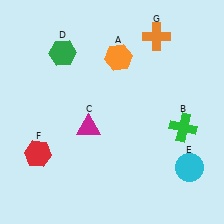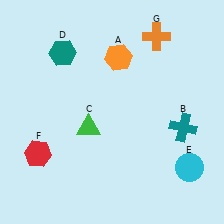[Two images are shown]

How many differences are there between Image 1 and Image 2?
There are 3 differences between the two images.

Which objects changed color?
B changed from green to teal. C changed from magenta to green. D changed from green to teal.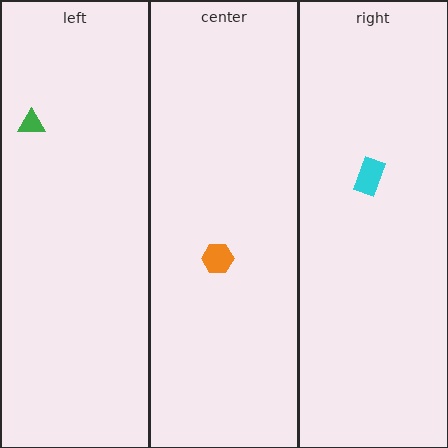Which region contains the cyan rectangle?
The right region.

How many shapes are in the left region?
1.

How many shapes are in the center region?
1.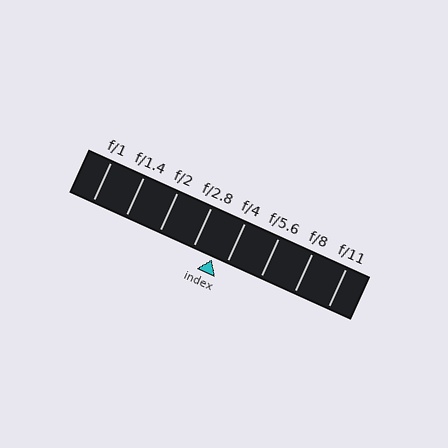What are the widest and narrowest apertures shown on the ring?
The widest aperture shown is f/1 and the narrowest is f/11.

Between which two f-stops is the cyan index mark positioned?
The index mark is between f/2.8 and f/4.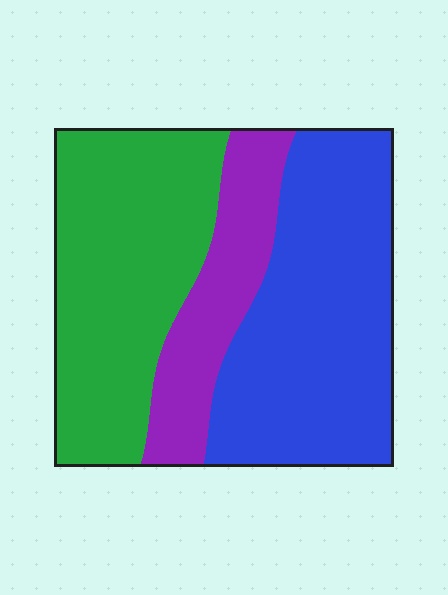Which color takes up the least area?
Purple, at roughly 20%.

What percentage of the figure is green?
Green takes up between a quarter and a half of the figure.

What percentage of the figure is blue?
Blue covers 43% of the figure.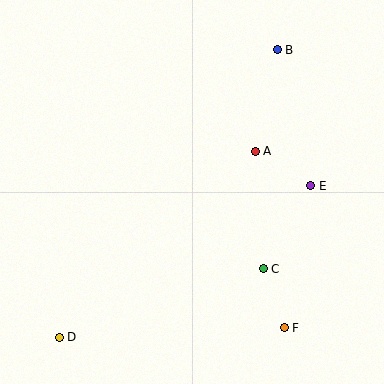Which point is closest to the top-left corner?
Point B is closest to the top-left corner.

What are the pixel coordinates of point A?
Point A is at (255, 151).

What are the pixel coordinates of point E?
Point E is at (311, 186).